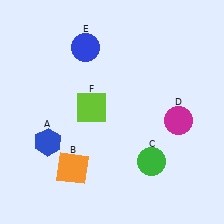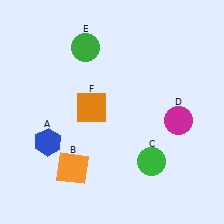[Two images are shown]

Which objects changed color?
E changed from blue to green. F changed from lime to orange.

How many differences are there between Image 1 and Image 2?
There are 2 differences between the two images.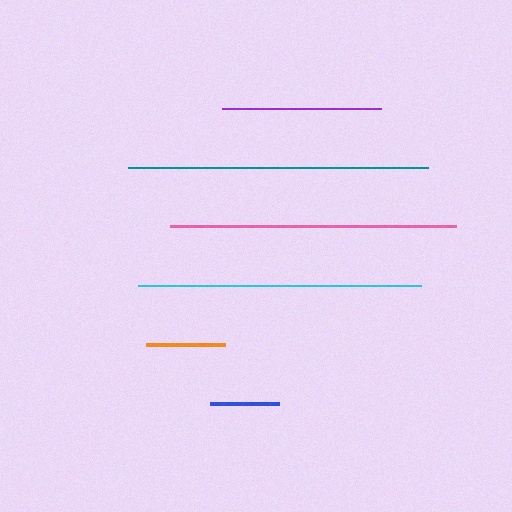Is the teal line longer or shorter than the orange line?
The teal line is longer than the orange line.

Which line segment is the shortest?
The blue line is the shortest at approximately 69 pixels.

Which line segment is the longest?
The teal line is the longest at approximately 301 pixels.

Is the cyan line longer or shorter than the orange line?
The cyan line is longer than the orange line.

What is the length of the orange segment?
The orange segment is approximately 79 pixels long.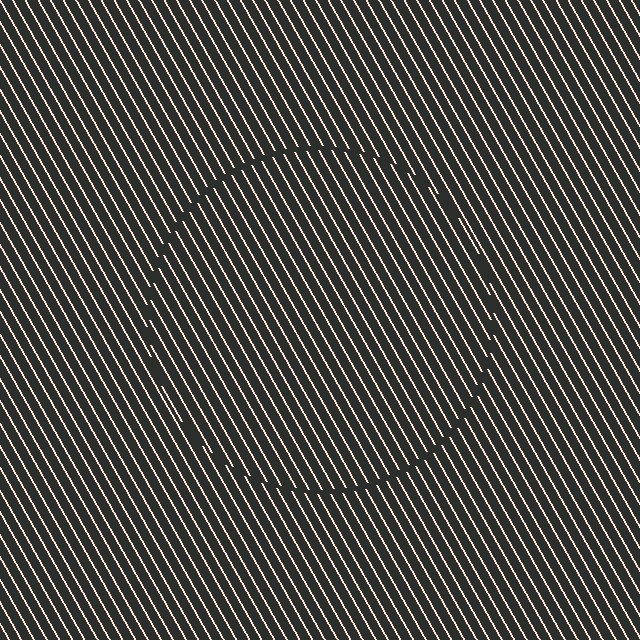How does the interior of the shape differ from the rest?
The interior of the shape contains the same grating, shifted by half a period — the contour is defined by the phase discontinuity where line-ends from the inner and outer gratings abut.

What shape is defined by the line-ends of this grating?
An illusory circle. The interior of the shape contains the same grating, shifted by half a period — the contour is defined by the phase discontinuity where line-ends from the inner and outer gratings abut.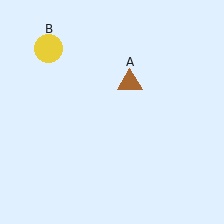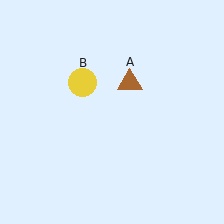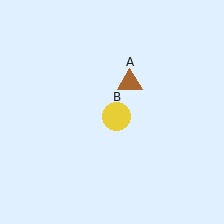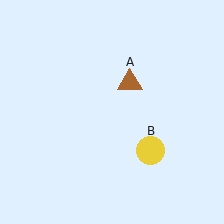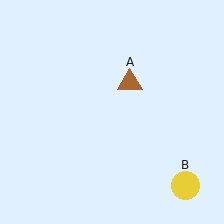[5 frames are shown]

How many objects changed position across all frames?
1 object changed position: yellow circle (object B).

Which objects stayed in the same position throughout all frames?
Brown triangle (object A) remained stationary.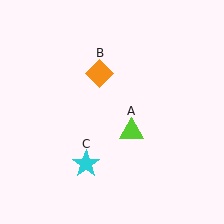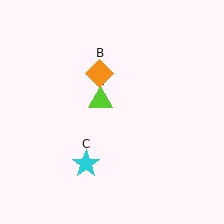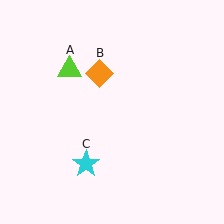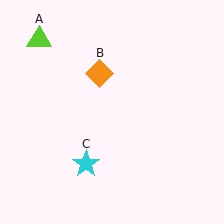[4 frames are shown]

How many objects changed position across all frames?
1 object changed position: lime triangle (object A).